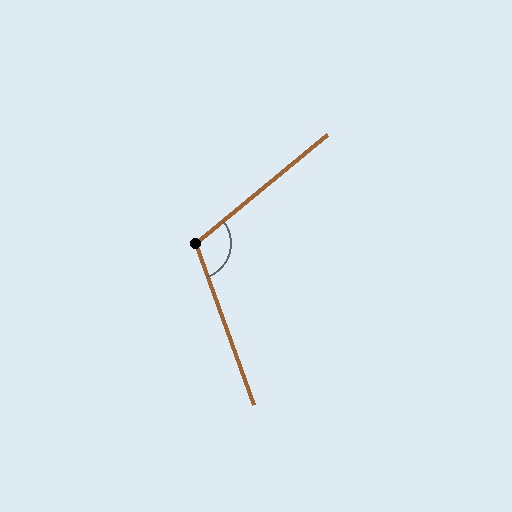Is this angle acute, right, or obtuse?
It is obtuse.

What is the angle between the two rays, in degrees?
Approximately 110 degrees.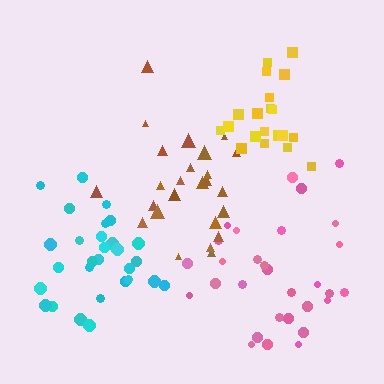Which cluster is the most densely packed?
Yellow.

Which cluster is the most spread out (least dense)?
Pink.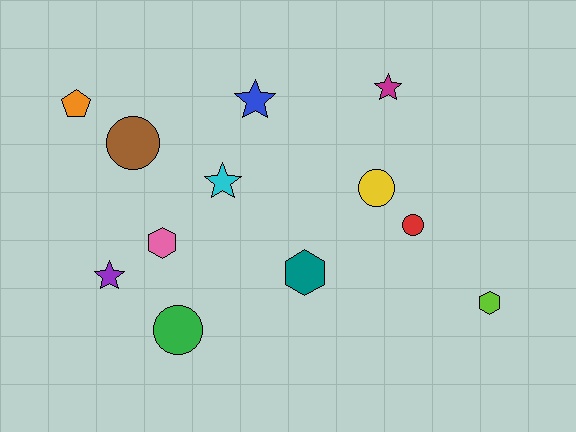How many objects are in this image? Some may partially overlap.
There are 12 objects.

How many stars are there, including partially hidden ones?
There are 4 stars.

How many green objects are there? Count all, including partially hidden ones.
There is 1 green object.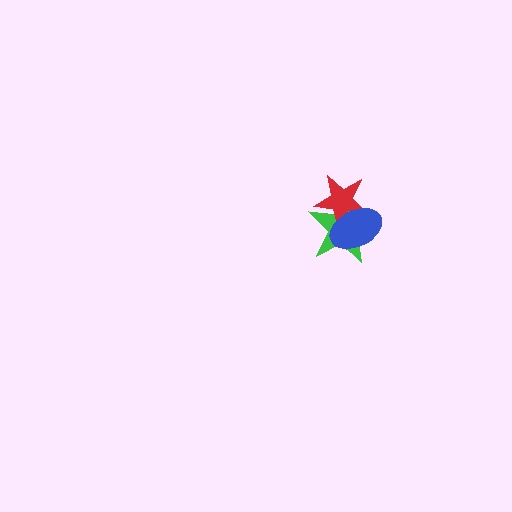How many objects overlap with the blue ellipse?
2 objects overlap with the blue ellipse.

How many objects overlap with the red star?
2 objects overlap with the red star.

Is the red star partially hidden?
Yes, it is partially covered by another shape.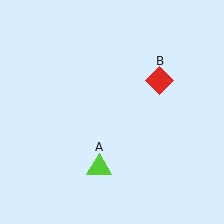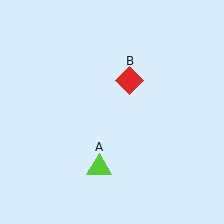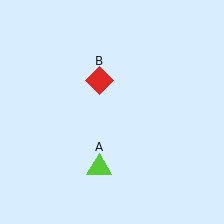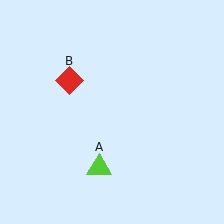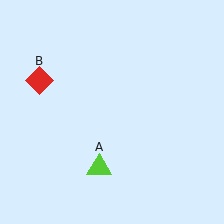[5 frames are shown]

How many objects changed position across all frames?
1 object changed position: red diamond (object B).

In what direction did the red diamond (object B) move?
The red diamond (object B) moved left.